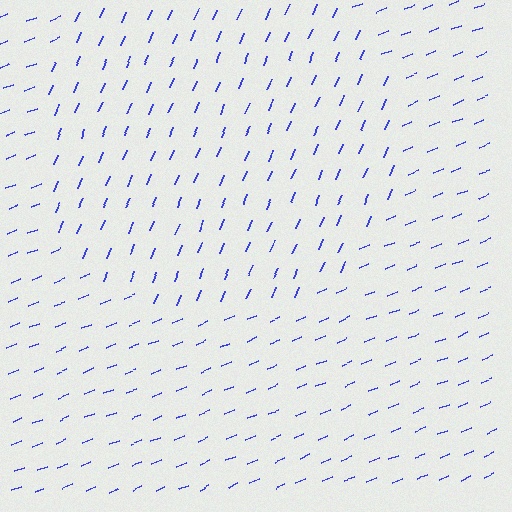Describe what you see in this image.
The image is filled with small blue line segments. A circle region in the image has lines oriented differently from the surrounding lines, creating a visible texture boundary.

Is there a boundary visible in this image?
Yes, there is a texture boundary formed by a change in line orientation.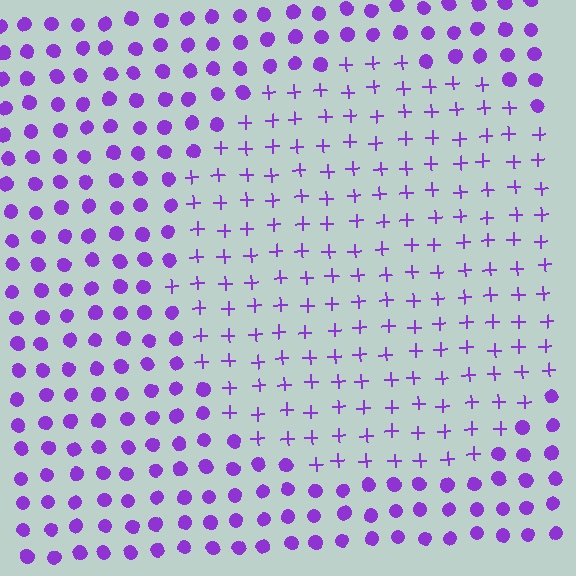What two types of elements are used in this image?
The image uses plus signs inside the circle region and circles outside it.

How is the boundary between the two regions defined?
The boundary is defined by a change in element shape: plus signs inside vs. circles outside. All elements share the same color and spacing.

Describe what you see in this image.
The image is filled with small purple elements arranged in a uniform grid. A circle-shaped region contains plus signs, while the surrounding area contains circles. The boundary is defined purely by the change in element shape.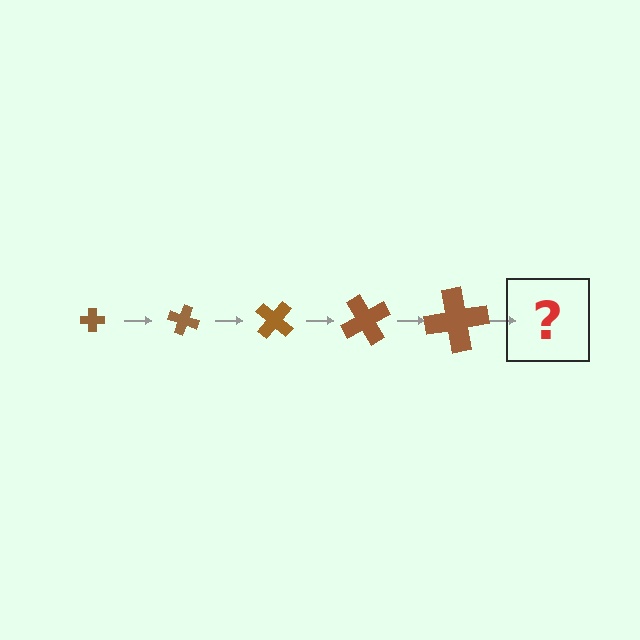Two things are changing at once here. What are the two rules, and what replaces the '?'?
The two rules are that the cross grows larger each step and it rotates 20 degrees each step. The '?' should be a cross, larger than the previous one and rotated 100 degrees from the start.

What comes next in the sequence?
The next element should be a cross, larger than the previous one and rotated 100 degrees from the start.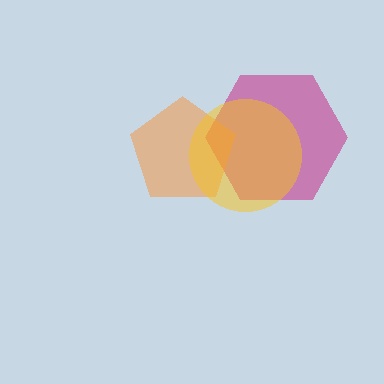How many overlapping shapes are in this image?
There are 3 overlapping shapes in the image.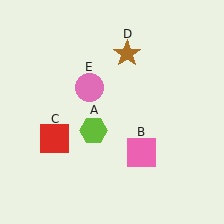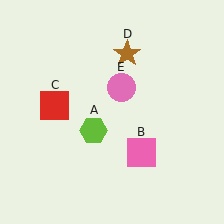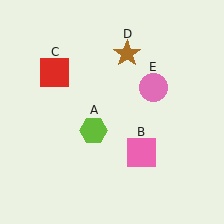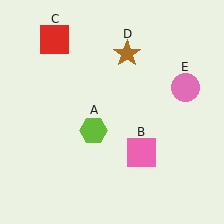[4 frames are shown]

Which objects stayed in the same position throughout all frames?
Lime hexagon (object A) and pink square (object B) and brown star (object D) remained stationary.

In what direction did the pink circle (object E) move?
The pink circle (object E) moved right.